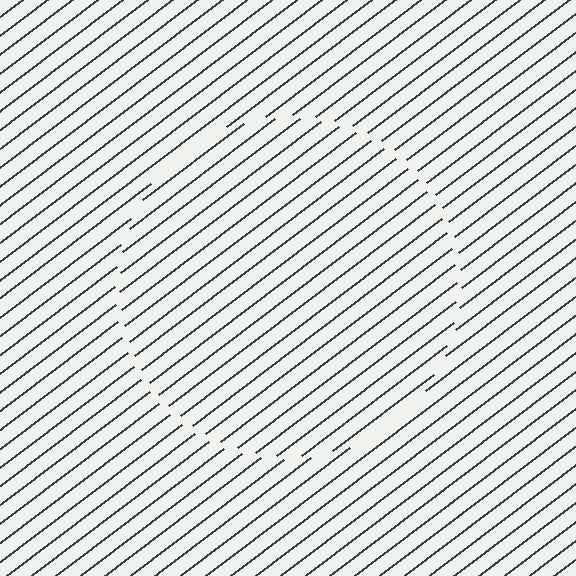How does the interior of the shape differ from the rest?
The interior of the shape contains the same grating, shifted by half a period — the contour is defined by the phase discontinuity where line-ends from the inner and outer gratings abut.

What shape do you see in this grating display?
An illusory circle. The interior of the shape contains the same grating, shifted by half a period — the contour is defined by the phase discontinuity where line-ends from the inner and outer gratings abut.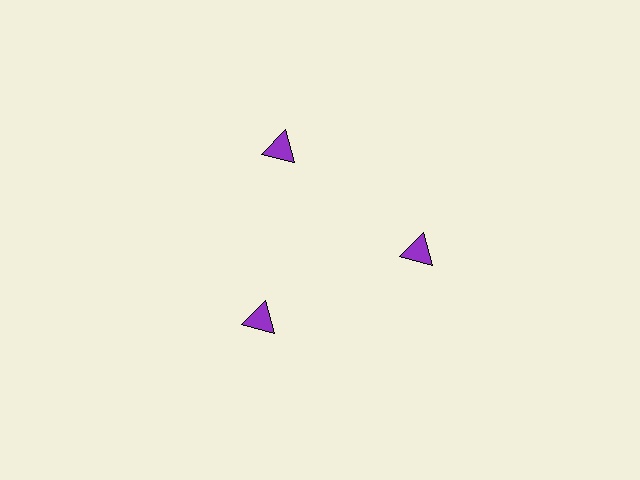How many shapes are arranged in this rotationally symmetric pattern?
There are 3 shapes, arranged in 3 groups of 1.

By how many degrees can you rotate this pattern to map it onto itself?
The pattern maps onto itself every 120 degrees of rotation.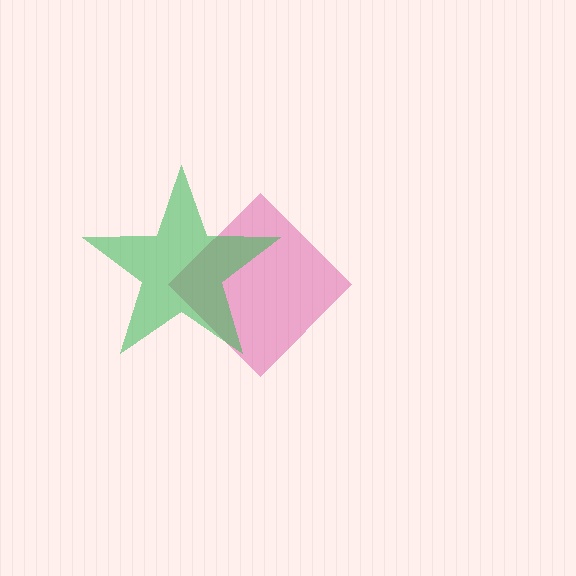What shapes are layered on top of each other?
The layered shapes are: a magenta diamond, a green star.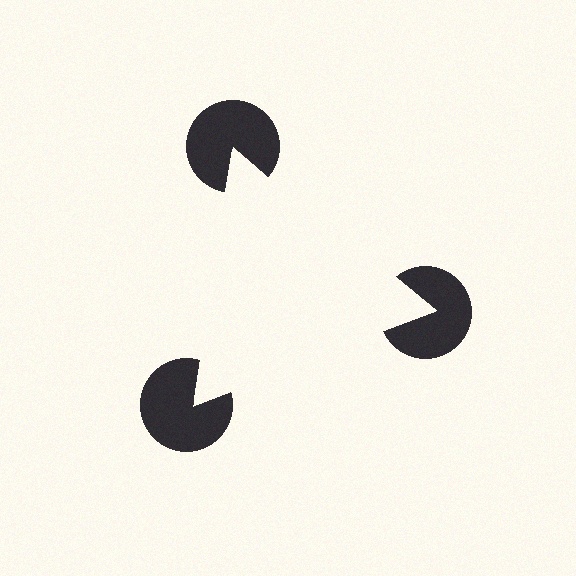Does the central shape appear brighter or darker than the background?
It typically appears slightly brighter than the background, even though no actual brightness change is drawn.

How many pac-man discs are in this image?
There are 3 — one at each vertex of the illusory triangle.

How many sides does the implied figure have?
3 sides.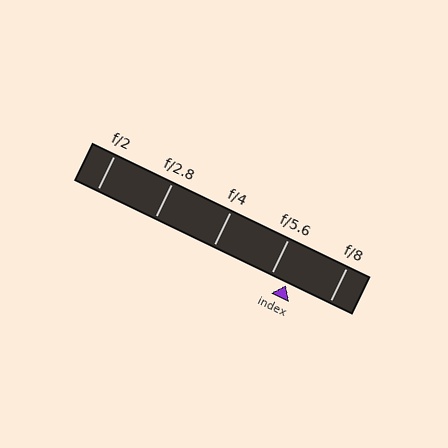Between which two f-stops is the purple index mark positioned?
The index mark is between f/5.6 and f/8.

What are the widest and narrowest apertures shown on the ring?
The widest aperture shown is f/2 and the narrowest is f/8.